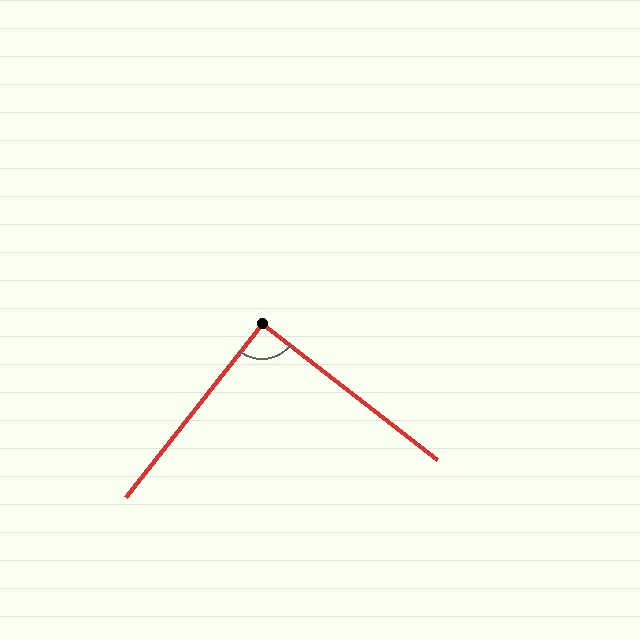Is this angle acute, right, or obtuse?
It is approximately a right angle.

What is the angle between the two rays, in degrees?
Approximately 90 degrees.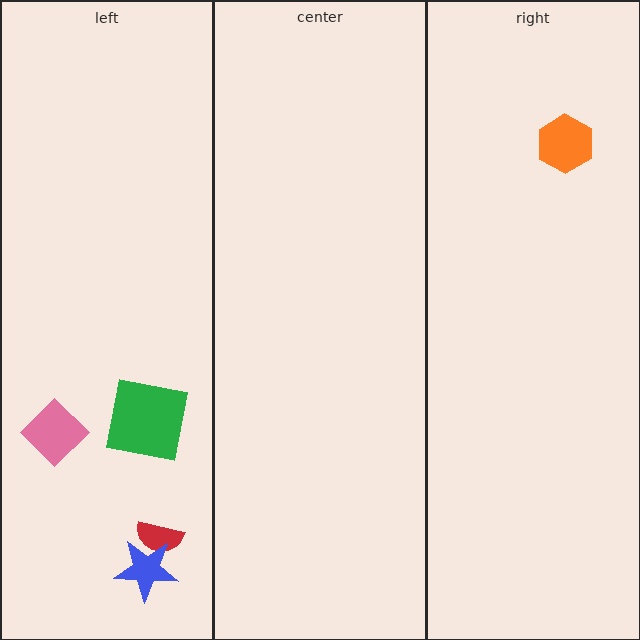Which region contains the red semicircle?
The left region.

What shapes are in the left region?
The pink diamond, the red semicircle, the green square, the blue star.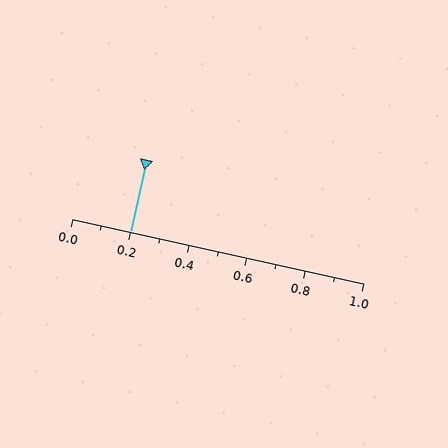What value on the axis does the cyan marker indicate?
The marker indicates approximately 0.2.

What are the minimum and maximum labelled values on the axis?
The axis runs from 0.0 to 1.0.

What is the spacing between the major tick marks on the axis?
The major ticks are spaced 0.2 apart.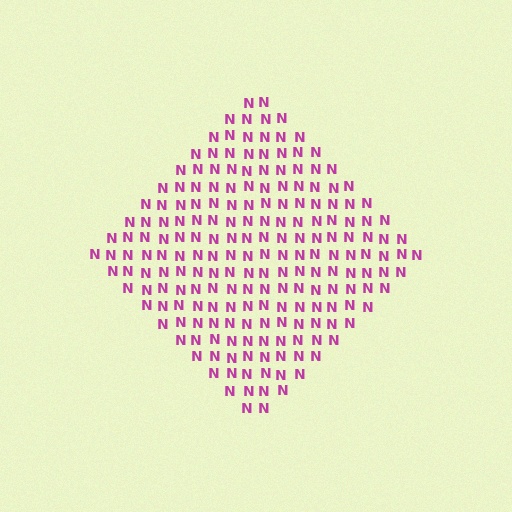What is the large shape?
The large shape is a diamond.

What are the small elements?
The small elements are letter N's.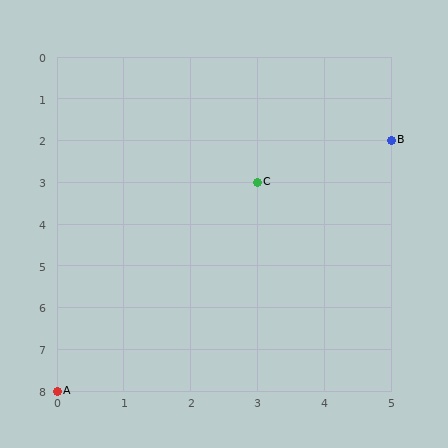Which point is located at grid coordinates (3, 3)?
Point C is at (3, 3).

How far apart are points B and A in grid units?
Points B and A are 5 columns and 6 rows apart (about 7.8 grid units diagonally).